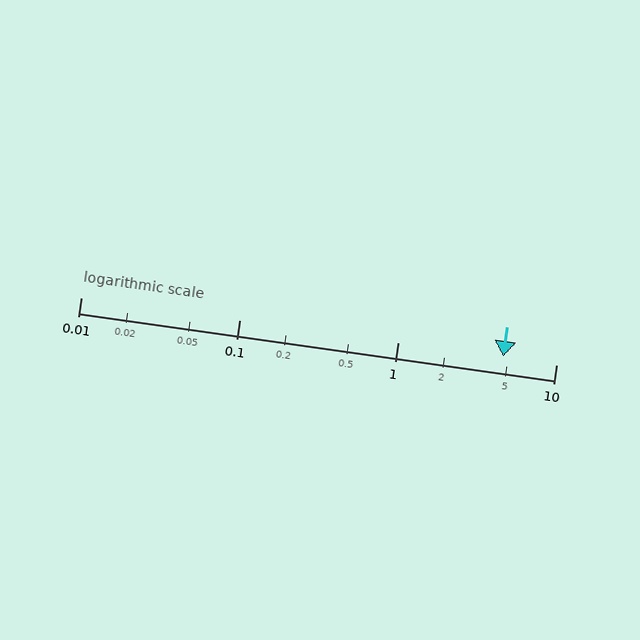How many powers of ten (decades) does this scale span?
The scale spans 3 decades, from 0.01 to 10.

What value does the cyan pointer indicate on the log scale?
The pointer indicates approximately 4.6.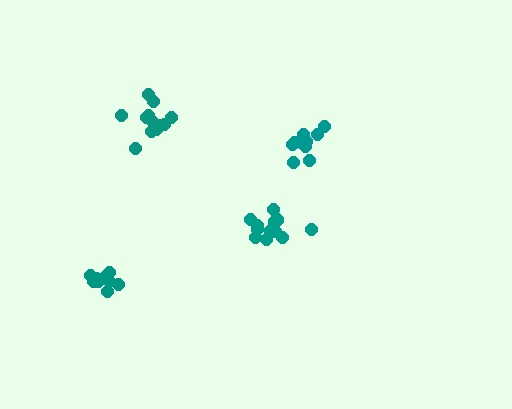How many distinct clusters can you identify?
There are 4 distinct clusters.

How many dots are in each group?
Group 1: 12 dots, Group 2: 13 dots, Group 3: 9 dots, Group 4: 10 dots (44 total).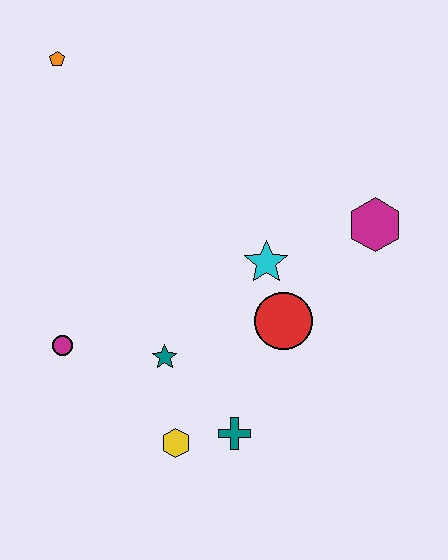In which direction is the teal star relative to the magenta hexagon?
The teal star is to the left of the magenta hexagon.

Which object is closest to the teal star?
The yellow hexagon is closest to the teal star.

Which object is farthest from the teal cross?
The orange pentagon is farthest from the teal cross.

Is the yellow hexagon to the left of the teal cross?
Yes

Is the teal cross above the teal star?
No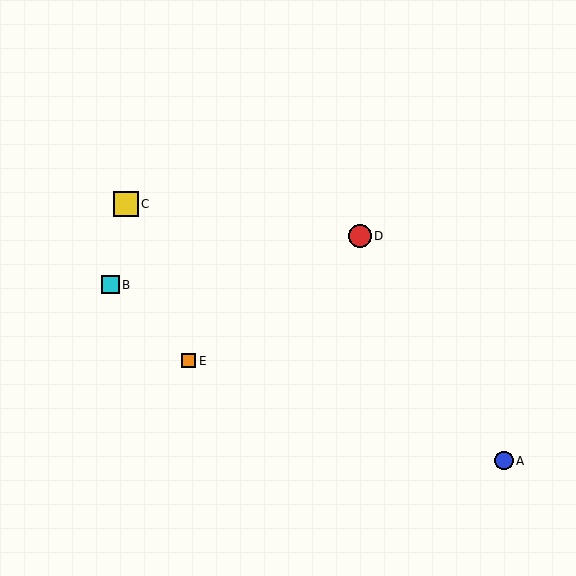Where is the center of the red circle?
The center of the red circle is at (360, 236).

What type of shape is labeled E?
Shape E is an orange square.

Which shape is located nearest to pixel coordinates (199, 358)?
The orange square (labeled E) at (189, 361) is nearest to that location.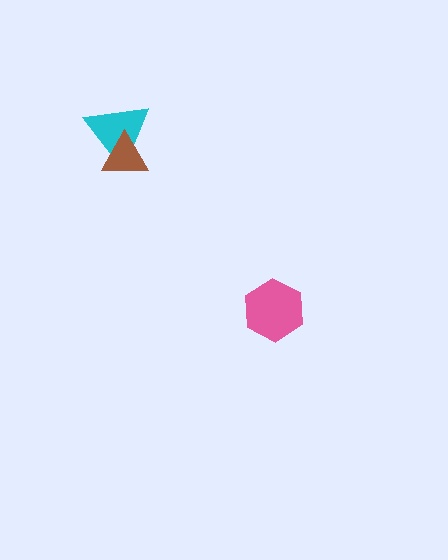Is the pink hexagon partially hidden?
No, no other shape covers it.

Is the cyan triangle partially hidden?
Yes, it is partially covered by another shape.